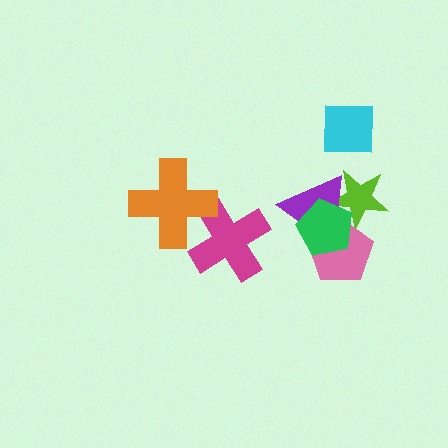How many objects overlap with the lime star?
3 objects overlap with the lime star.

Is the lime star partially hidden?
Yes, it is partially covered by another shape.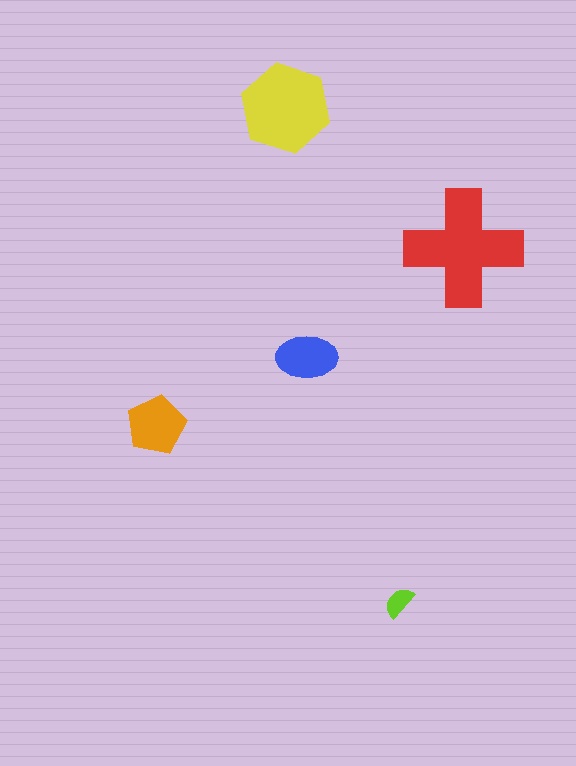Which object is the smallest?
The lime semicircle.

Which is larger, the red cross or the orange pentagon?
The red cross.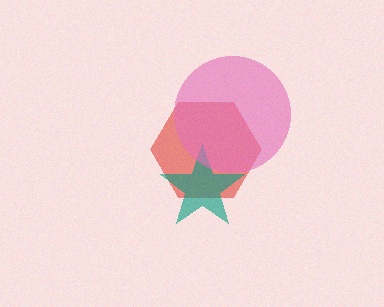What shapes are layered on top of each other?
The layered shapes are: a red hexagon, a teal star, a pink circle.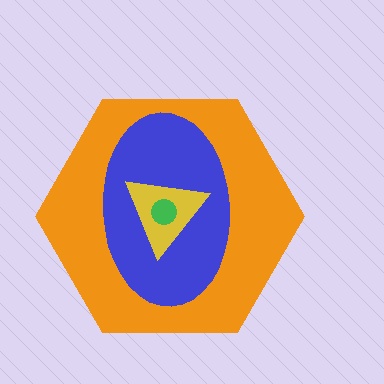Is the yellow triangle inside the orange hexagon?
Yes.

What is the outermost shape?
The orange hexagon.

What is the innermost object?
The green circle.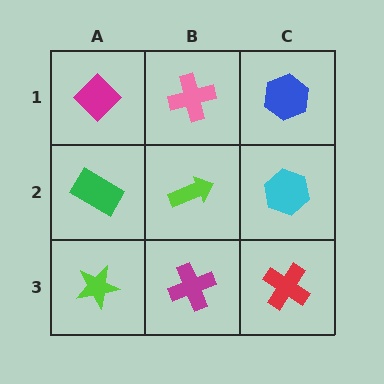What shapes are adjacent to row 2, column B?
A pink cross (row 1, column B), a magenta cross (row 3, column B), a green rectangle (row 2, column A), a cyan hexagon (row 2, column C).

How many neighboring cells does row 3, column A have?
2.